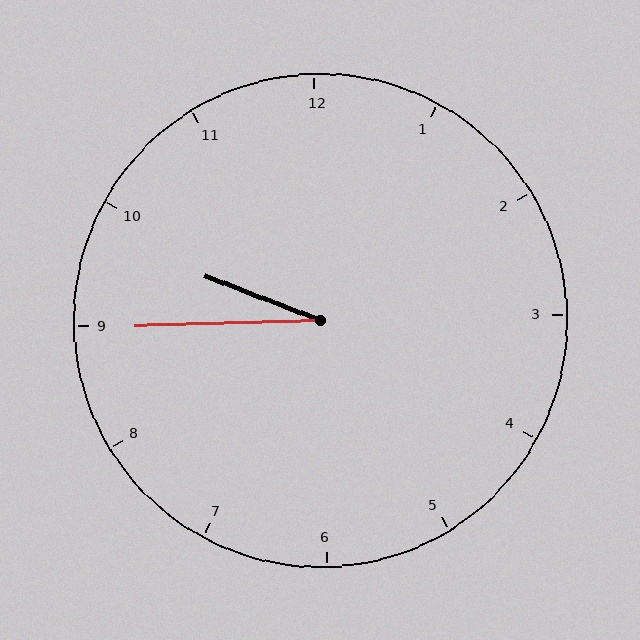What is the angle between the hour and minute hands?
Approximately 22 degrees.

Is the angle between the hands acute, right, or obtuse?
It is acute.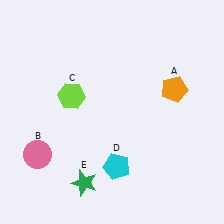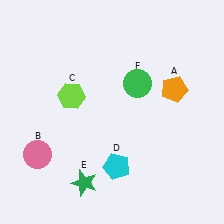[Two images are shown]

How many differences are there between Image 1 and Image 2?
There is 1 difference between the two images.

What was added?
A green circle (F) was added in Image 2.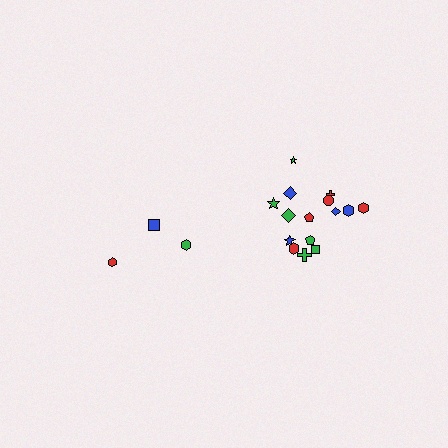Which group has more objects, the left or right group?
The right group.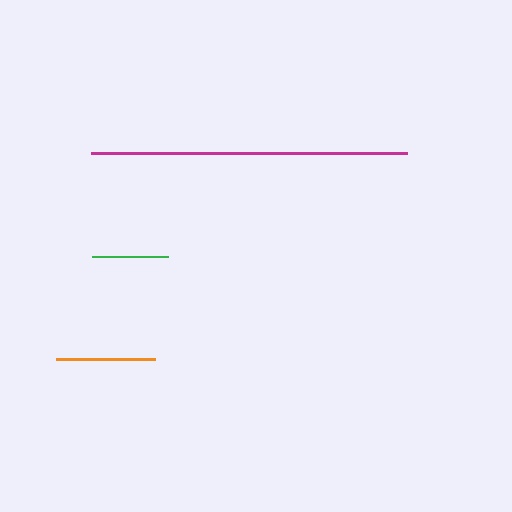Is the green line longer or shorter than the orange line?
The orange line is longer than the green line.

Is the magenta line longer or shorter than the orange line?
The magenta line is longer than the orange line.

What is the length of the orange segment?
The orange segment is approximately 99 pixels long.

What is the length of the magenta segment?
The magenta segment is approximately 316 pixels long.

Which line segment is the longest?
The magenta line is the longest at approximately 316 pixels.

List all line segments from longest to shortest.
From longest to shortest: magenta, orange, green.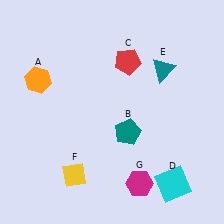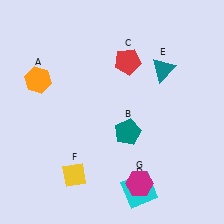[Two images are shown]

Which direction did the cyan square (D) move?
The cyan square (D) moved left.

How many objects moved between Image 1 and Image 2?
1 object moved between the two images.